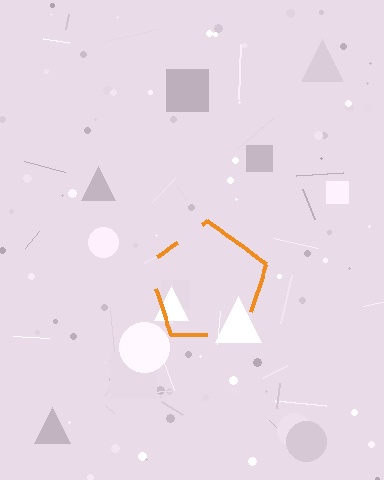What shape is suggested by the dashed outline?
The dashed outline suggests a pentagon.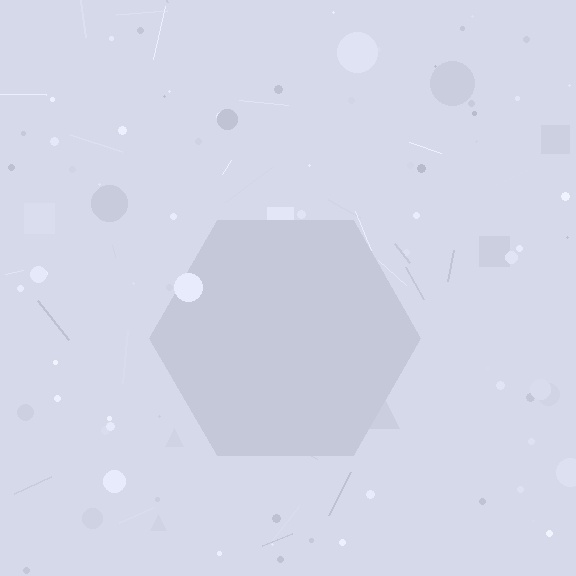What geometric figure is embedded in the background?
A hexagon is embedded in the background.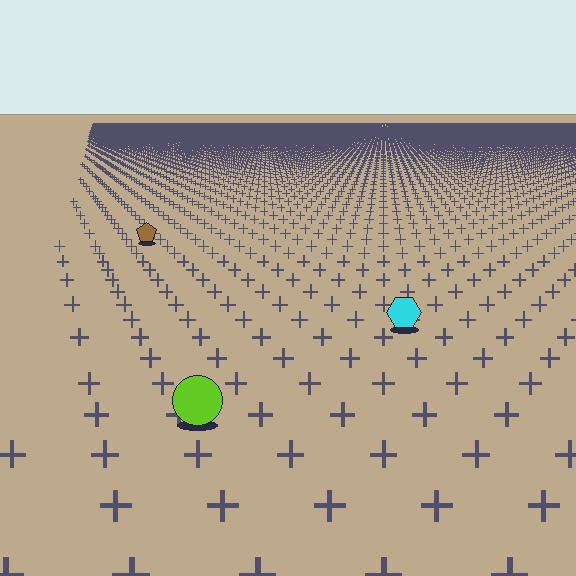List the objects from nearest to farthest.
From nearest to farthest: the lime circle, the cyan hexagon, the brown pentagon.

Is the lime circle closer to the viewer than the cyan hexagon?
Yes. The lime circle is closer — you can tell from the texture gradient: the ground texture is coarser near it.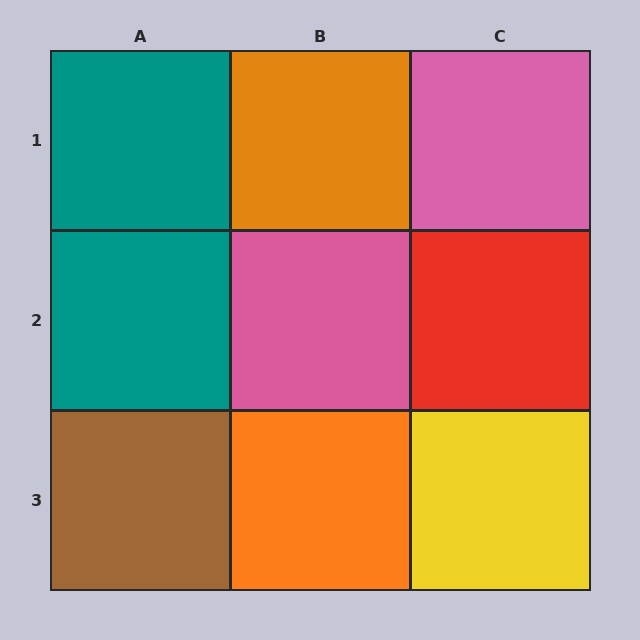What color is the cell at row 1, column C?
Pink.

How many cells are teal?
2 cells are teal.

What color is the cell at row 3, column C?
Yellow.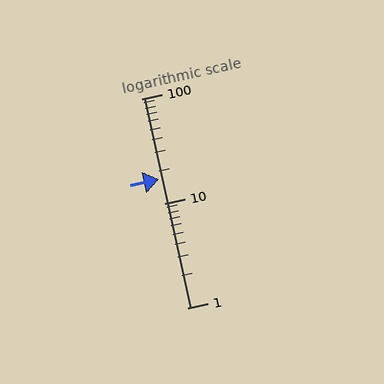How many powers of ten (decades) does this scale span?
The scale spans 2 decades, from 1 to 100.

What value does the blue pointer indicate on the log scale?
The pointer indicates approximately 17.